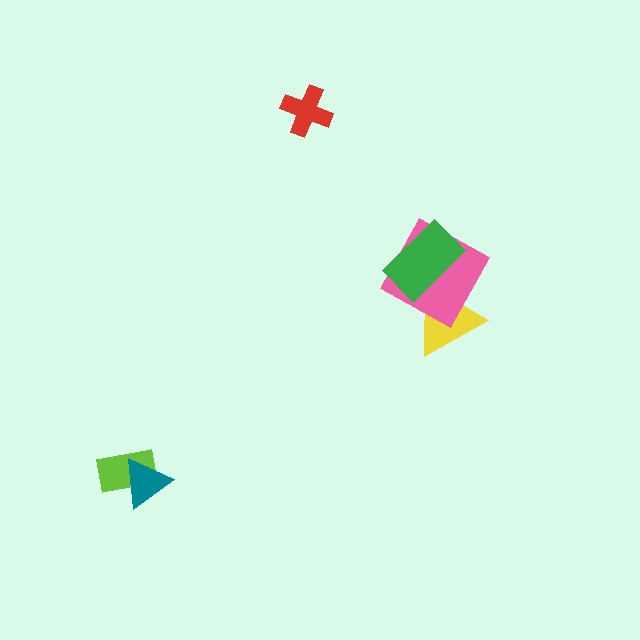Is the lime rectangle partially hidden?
Yes, it is partially covered by another shape.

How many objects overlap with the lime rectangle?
1 object overlaps with the lime rectangle.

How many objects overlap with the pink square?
2 objects overlap with the pink square.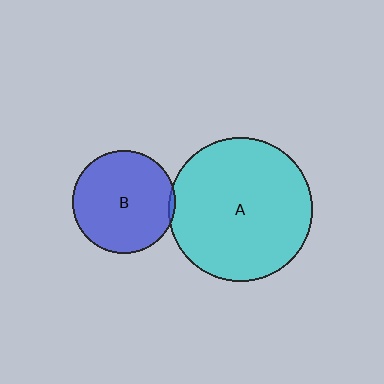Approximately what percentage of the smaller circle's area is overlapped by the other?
Approximately 5%.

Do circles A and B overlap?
Yes.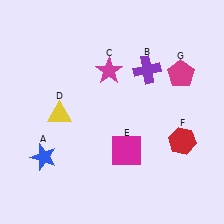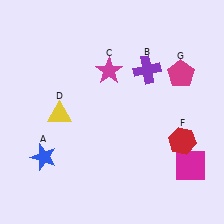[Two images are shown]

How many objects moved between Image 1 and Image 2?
1 object moved between the two images.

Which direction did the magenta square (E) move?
The magenta square (E) moved right.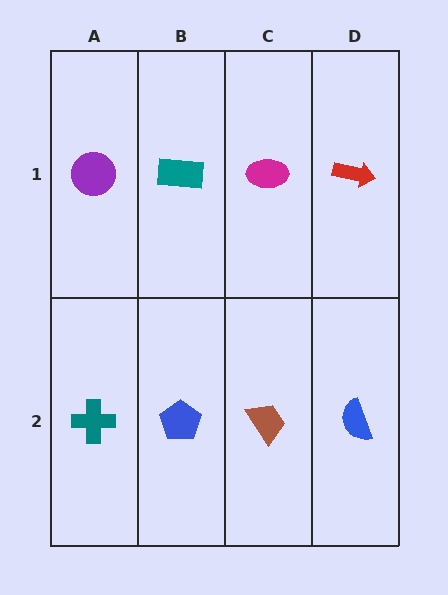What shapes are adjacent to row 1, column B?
A blue pentagon (row 2, column B), a purple circle (row 1, column A), a magenta ellipse (row 1, column C).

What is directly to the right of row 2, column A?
A blue pentagon.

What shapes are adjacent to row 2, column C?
A magenta ellipse (row 1, column C), a blue pentagon (row 2, column B), a blue semicircle (row 2, column D).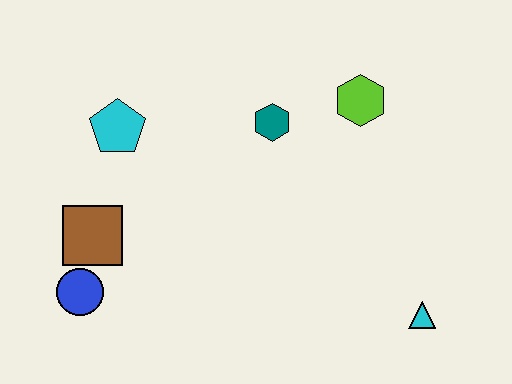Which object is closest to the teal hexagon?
The lime hexagon is closest to the teal hexagon.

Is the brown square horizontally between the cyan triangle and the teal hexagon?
No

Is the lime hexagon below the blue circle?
No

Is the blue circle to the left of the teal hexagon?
Yes